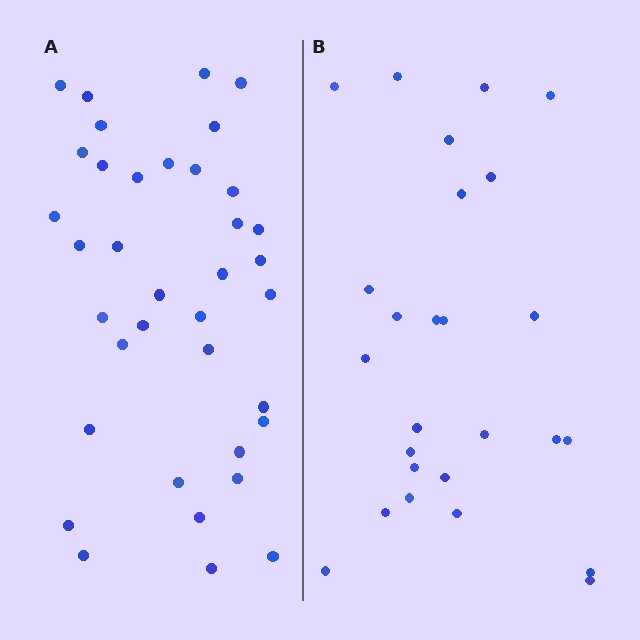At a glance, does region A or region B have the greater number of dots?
Region A (the left region) has more dots.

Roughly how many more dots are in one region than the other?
Region A has roughly 12 or so more dots than region B.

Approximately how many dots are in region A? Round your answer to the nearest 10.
About 40 dots. (The exact count is 37, which rounds to 40.)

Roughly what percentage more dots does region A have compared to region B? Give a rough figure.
About 40% more.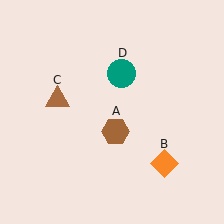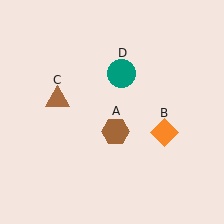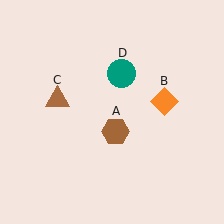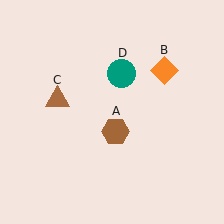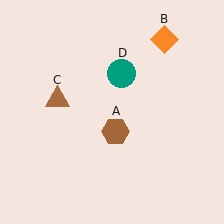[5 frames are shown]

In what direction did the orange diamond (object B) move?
The orange diamond (object B) moved up.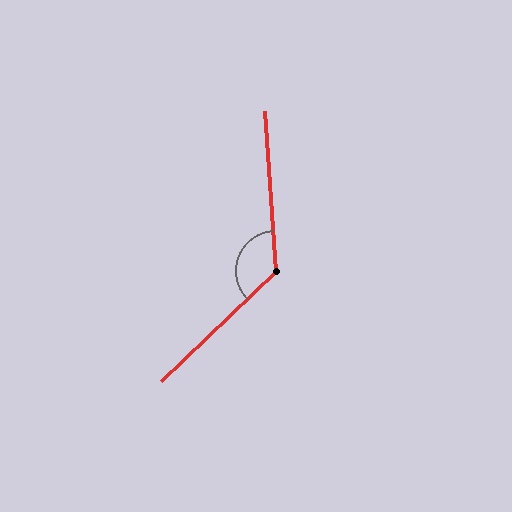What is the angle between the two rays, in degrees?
Approximately 130 degrees.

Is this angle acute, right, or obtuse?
It is obtuse.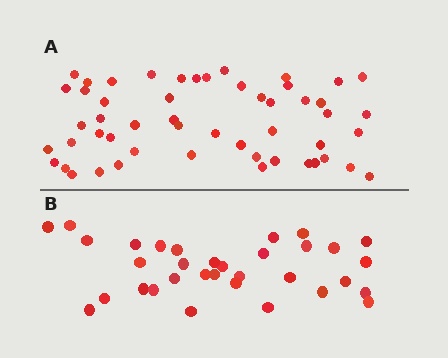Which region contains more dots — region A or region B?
Region A (the top region) has more dots.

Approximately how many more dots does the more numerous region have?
Region A has approximately 20 more dots than region B.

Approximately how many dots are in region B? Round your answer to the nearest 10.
About 30 dots. (The exact count is 33, which rounds to 30.)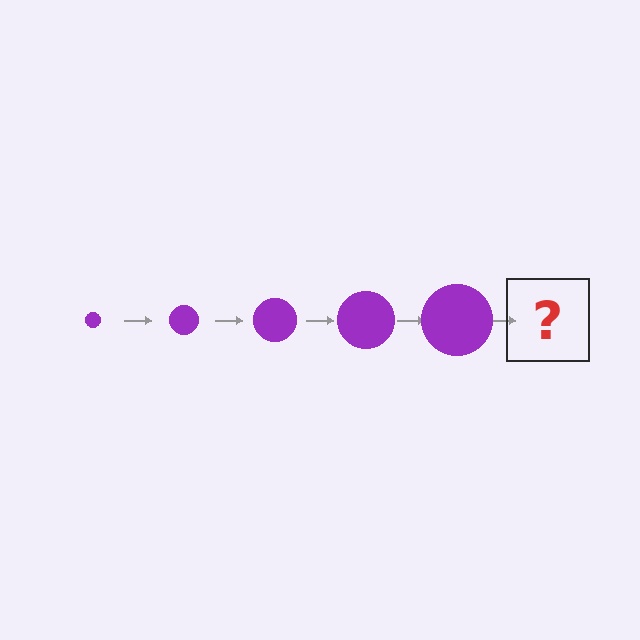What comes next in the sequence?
The next element should be a purple circle, larger than the previous one.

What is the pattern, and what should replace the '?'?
The pattern is that the circle gets progressively larger each step. The '?' should be a purple circle, larger than the previous one.